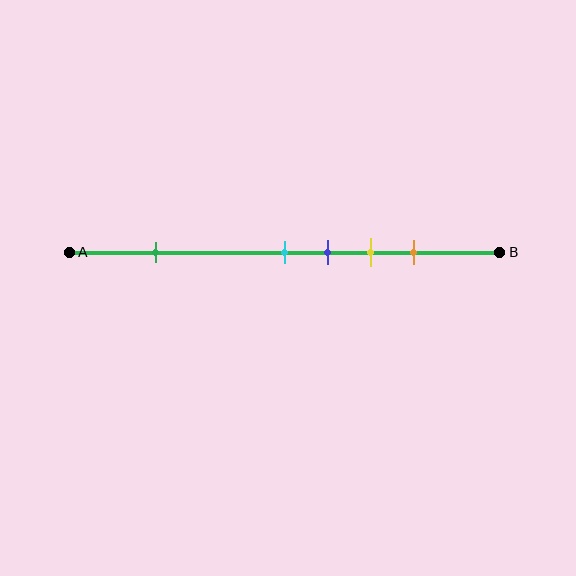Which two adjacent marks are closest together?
The cyan and blue marks are the closest adjacent pair.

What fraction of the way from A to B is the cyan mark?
The cyan mark is approximately 50% (0.5) of the way from A to B.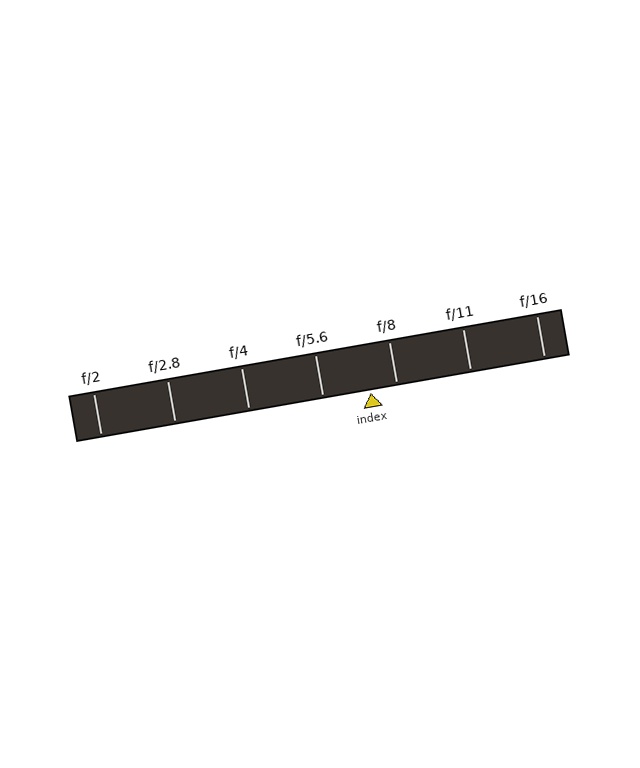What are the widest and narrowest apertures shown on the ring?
The widest aperture shown is f/2 and the narrowest is f/16.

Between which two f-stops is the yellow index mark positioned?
The index mark is between f/5.6 and f/8.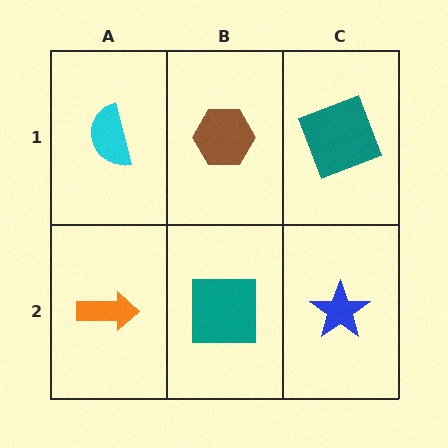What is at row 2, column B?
A teal square.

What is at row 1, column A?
A cyan semicircle.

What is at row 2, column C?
A blue star.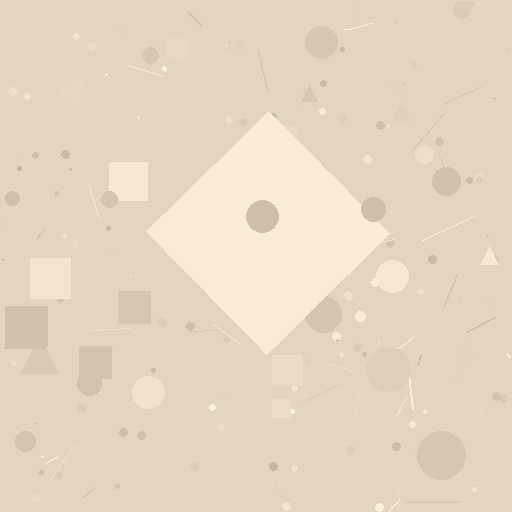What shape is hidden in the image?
A diamond is hidden in the image.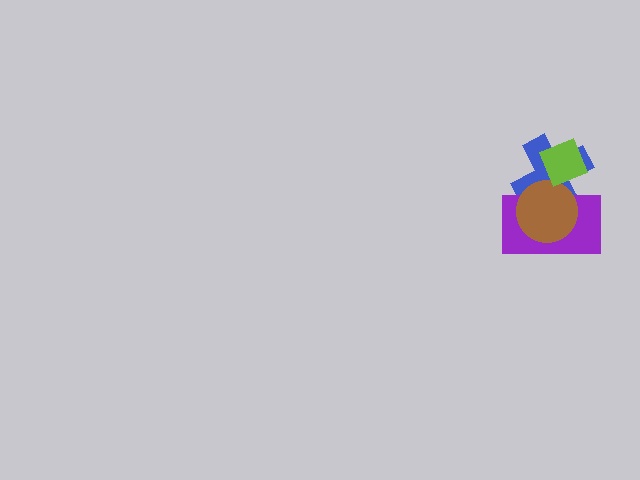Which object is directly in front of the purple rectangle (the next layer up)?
The brown circle is directly in front of the purple rectangle.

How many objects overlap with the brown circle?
2 objects overlap with the brown circle.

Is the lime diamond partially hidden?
No, no other shape covers it.